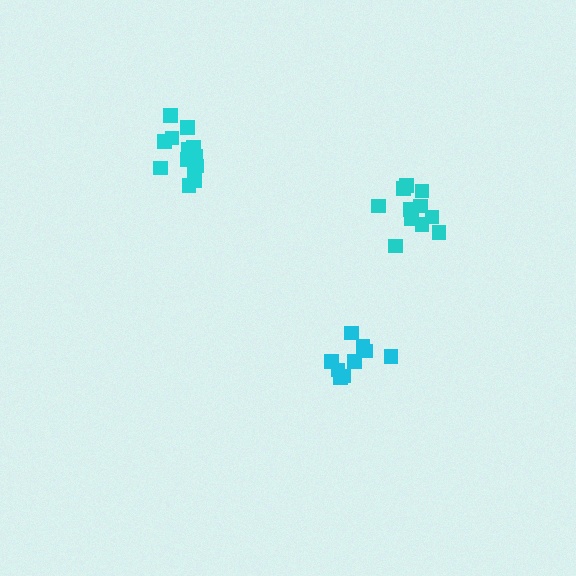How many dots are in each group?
Group 1: 11 dots, Group 2: 9 dots, Group 3: 13 dots (33 total).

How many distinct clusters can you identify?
There are 3 distinct clusters.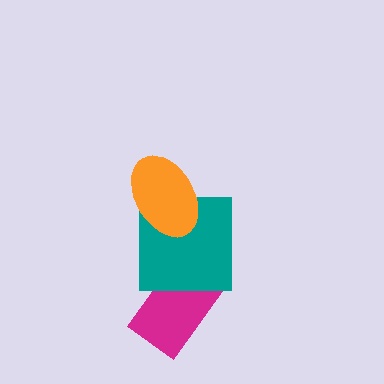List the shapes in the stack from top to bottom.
From top to bottom: the orange ellipse, the teal square, the magenta rectangle.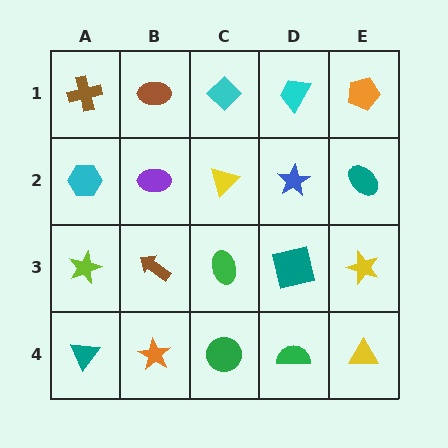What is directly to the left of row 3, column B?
A lime star.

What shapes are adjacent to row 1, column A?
A cyan hexagon (row 2, column A), a brown ellipse (row 1, column B).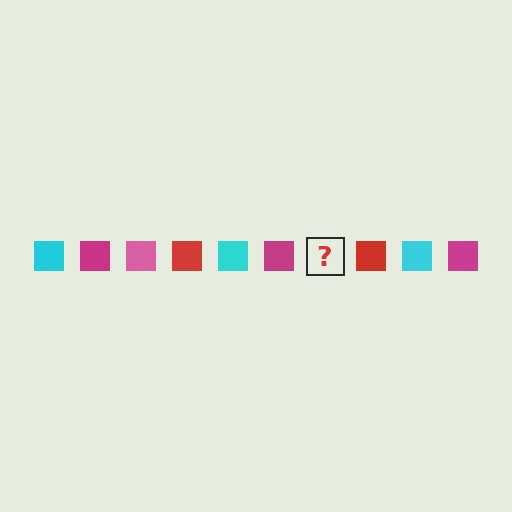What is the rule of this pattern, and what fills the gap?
The rule is that the pattern cycles through cyan, magenta, pink, red squares. The gap should be filled with a pink square.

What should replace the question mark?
The question mark should be replaced with a pink square.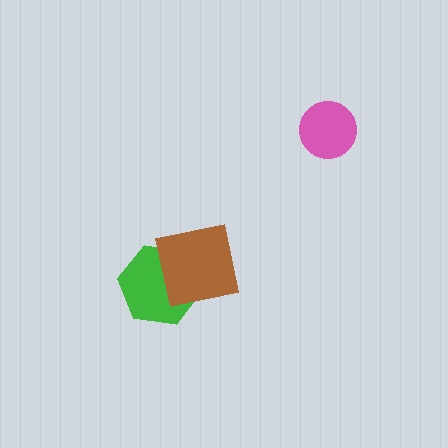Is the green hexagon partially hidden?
Yes, it is partially covered by another shape.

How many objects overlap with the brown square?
1 object overlaps with the brown square.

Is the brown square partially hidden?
No, no other shape covers it.